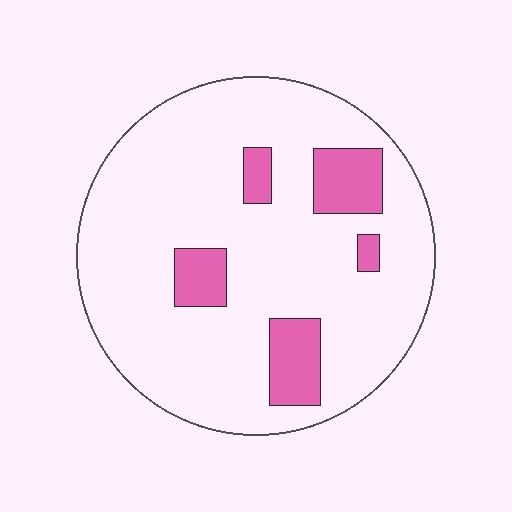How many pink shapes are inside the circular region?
5.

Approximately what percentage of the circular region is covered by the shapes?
Approximately 15%.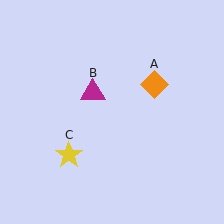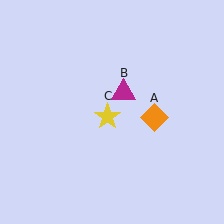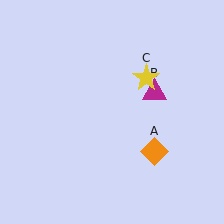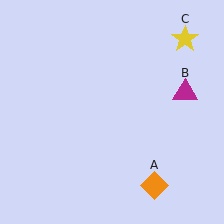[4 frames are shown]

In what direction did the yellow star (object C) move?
The yellow star (object C) moved up and to the right.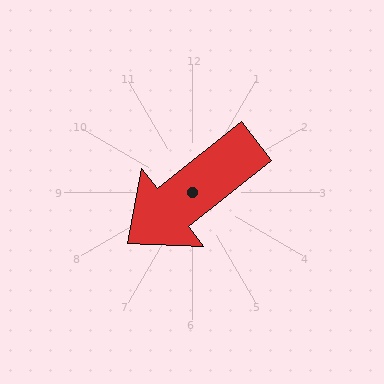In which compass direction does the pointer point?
Southwest.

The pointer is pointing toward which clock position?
Roughly 8 o'clock.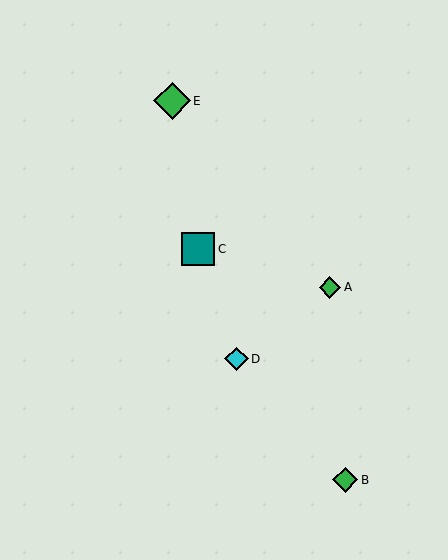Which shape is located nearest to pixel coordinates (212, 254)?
The teal square (labeled C) at (198, 249) is nearest to that location.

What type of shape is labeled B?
Shape B is a green diamond.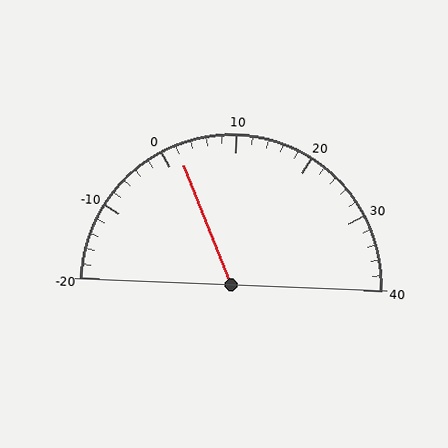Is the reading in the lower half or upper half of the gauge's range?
The reading is in the lower half of the range (-20 to 40).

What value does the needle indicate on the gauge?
The needle indicates approximately 2.